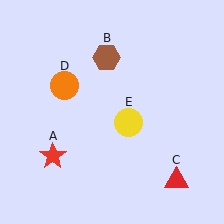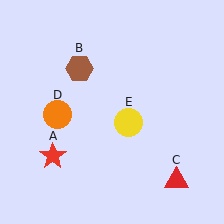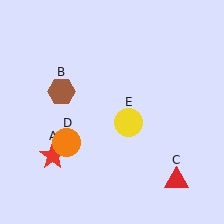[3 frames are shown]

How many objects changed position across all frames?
2 objects changed position: brown hexagon (object B), orange circle (object D).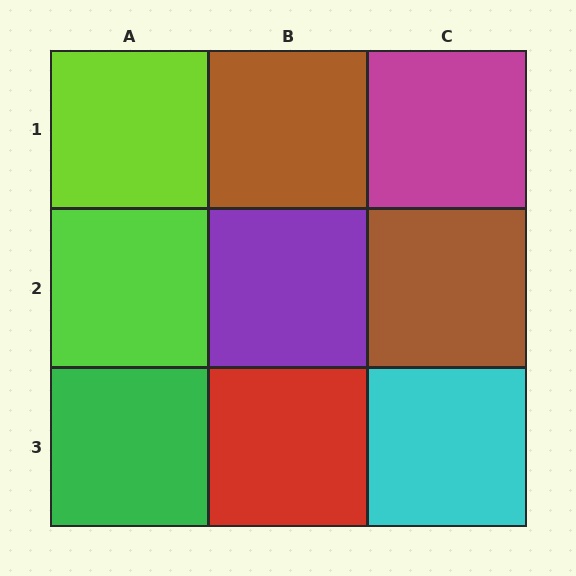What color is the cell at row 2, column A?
Lime.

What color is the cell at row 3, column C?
Cyan.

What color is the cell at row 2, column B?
Purple.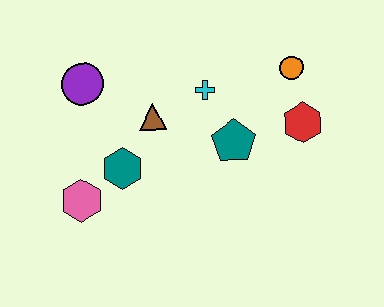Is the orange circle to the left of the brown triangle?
No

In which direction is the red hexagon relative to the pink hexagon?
The red hexagon is to the right of the pink hexagon.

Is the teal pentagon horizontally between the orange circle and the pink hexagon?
Yes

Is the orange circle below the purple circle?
No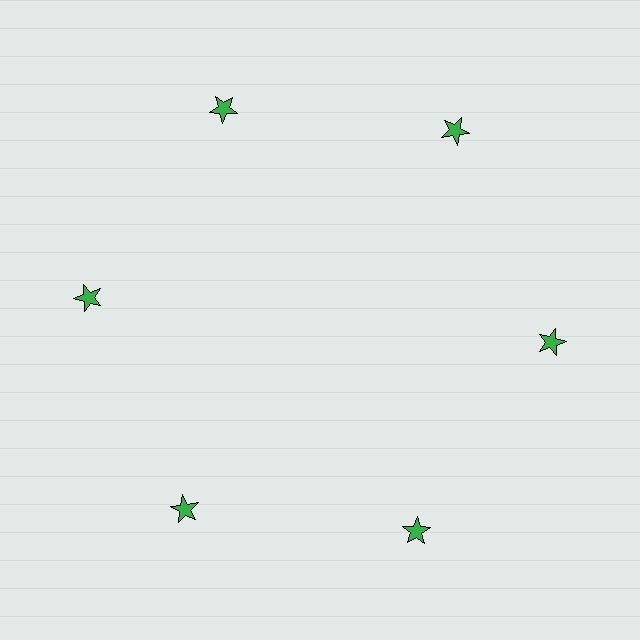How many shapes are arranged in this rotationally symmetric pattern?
There are 6 shapes, arranged in 6 groups of 1.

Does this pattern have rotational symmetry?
Yes, this pattern has 6-fold rotational symmetry. It looks the same after rotating 60 degrees around the center.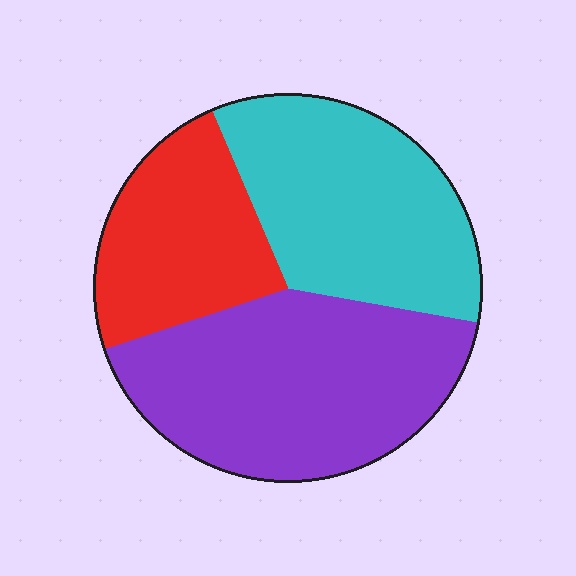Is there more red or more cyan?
Cyan.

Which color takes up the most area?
Purple, at roughly 40%.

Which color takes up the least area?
Red, at roughly 25%.